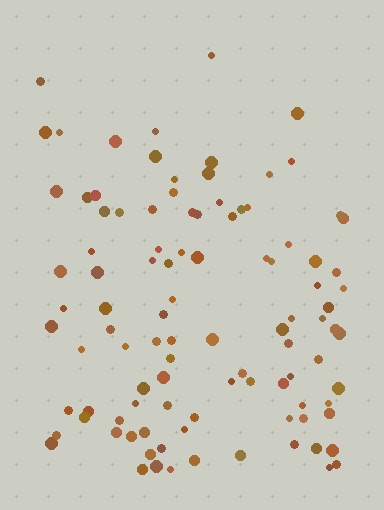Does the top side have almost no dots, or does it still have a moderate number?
Still a moderate number, just noticeably fewer than the bottom.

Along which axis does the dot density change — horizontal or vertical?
Vertical.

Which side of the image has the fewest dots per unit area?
The top.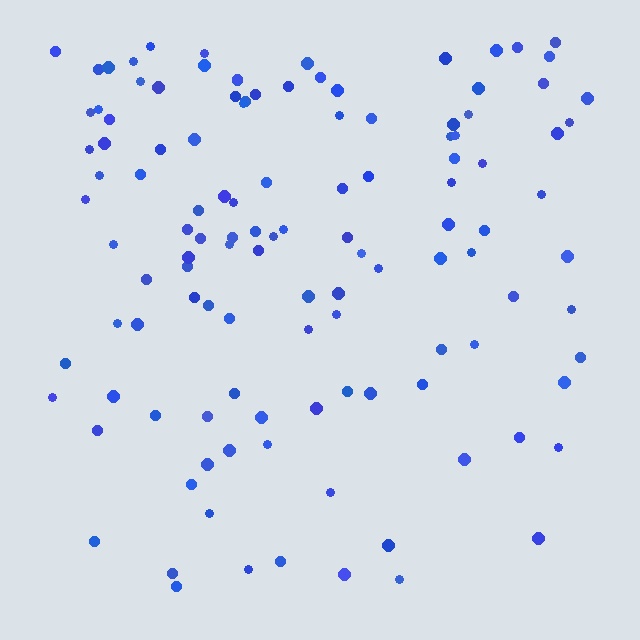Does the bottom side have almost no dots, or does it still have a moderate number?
Still a moderate number, just noticeably fewer than the top.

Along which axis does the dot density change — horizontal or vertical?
Vertical.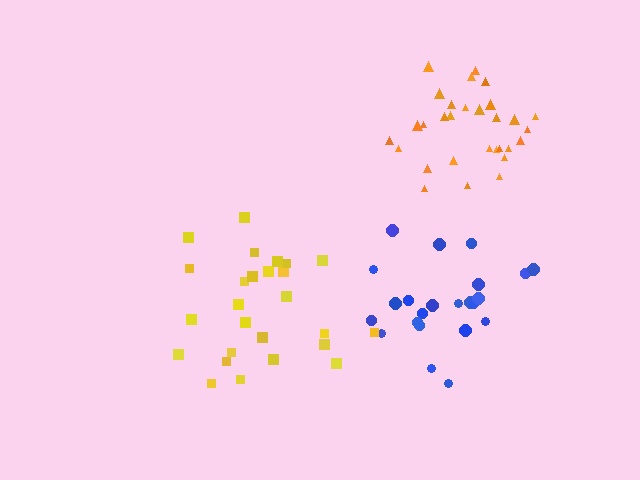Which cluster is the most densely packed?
Orange.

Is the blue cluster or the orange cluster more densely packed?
Orange.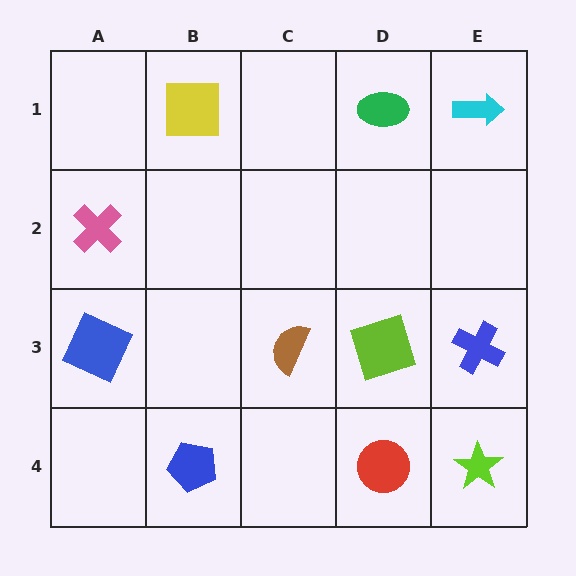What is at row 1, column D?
A green ellipse.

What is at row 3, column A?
A blue square.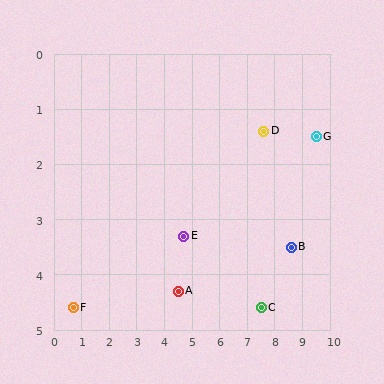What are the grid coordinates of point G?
Point G is at approximately (9.5, 1.5).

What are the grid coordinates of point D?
Point D is at approximately (7.6, 1.4).